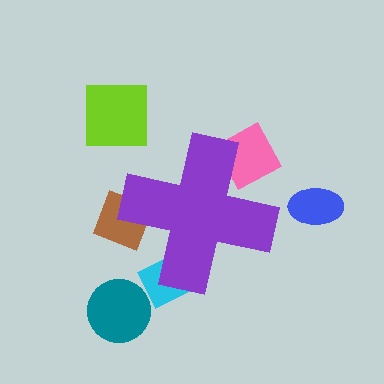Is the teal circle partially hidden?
No, the teal circle is fully visible.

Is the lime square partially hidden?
No, the lime square is fully visible.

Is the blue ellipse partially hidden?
No, the blue ellipse is fully visible.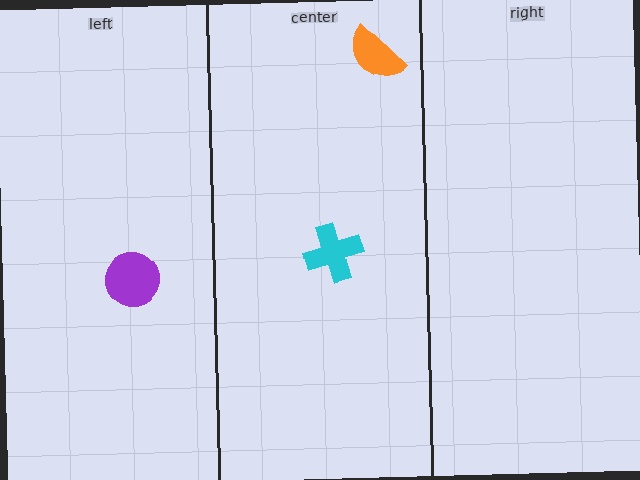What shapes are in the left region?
The purple circle.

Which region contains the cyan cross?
The center region.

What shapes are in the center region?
The orange semicircle, the cyan cross.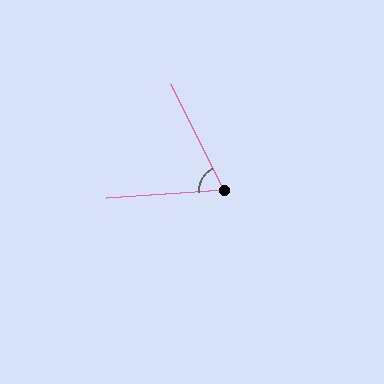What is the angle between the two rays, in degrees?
Approximately 67 degrees.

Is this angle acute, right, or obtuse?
It is acute.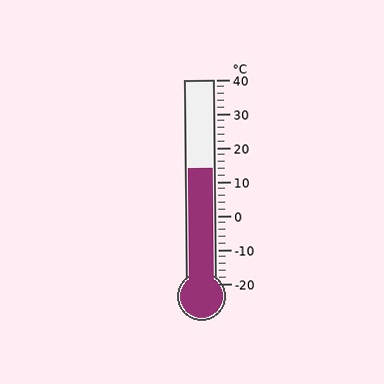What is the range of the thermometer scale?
The thermometer scale ranges from -20°C to 40°C.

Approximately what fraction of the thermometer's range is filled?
The thermometer is filled to approximately 55% of its range.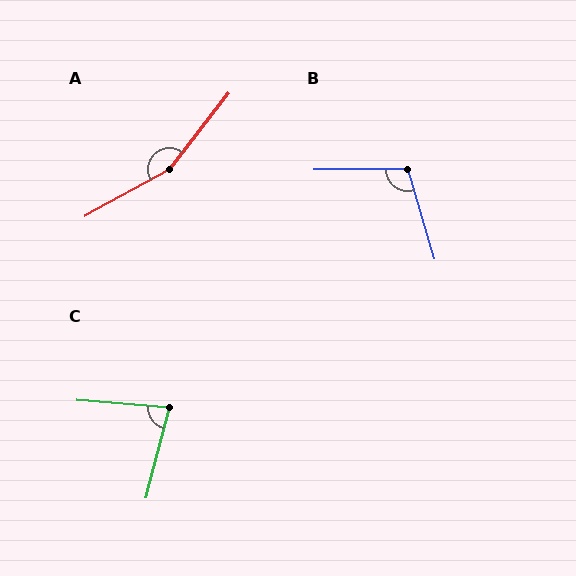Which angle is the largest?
A, at approximately 157 degrees.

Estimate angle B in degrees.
Approximately 106 degrees.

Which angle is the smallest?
C, at approximately 80 degrees.